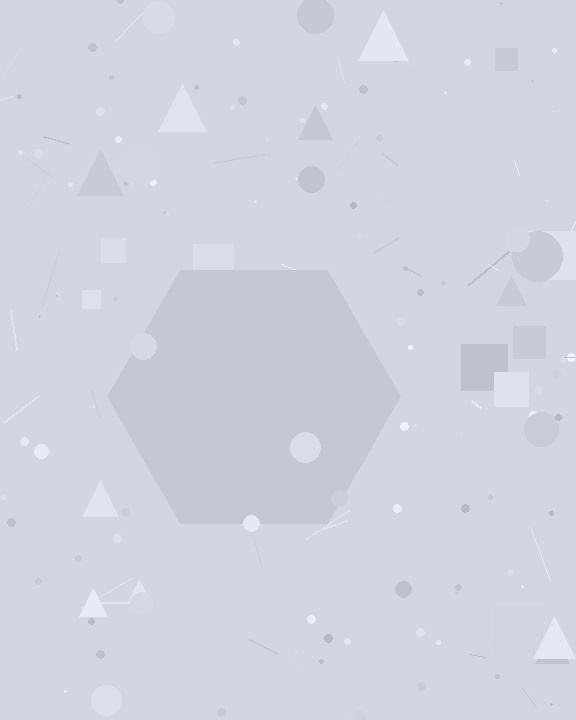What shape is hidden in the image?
A hexagon is hidden in the image.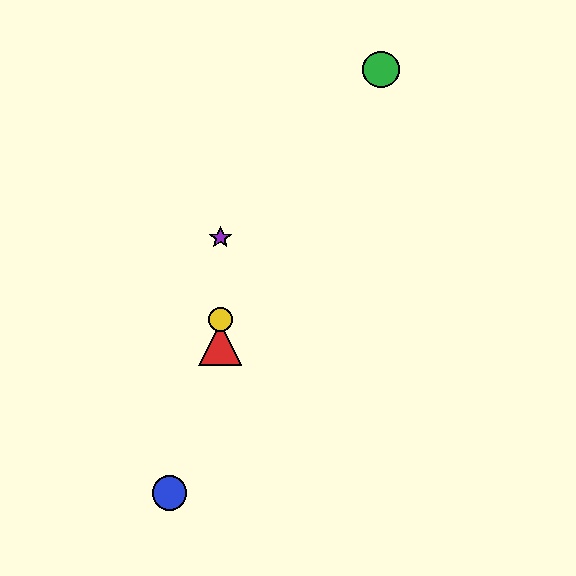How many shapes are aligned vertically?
3 shapes (the red triangle, the yellow circle, the purple star) are aligned vertically.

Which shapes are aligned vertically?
The red triangle, the yellow circle, the purple star are aligned vertically.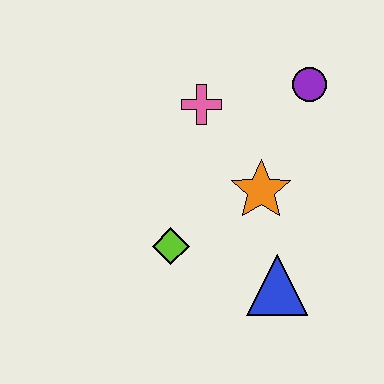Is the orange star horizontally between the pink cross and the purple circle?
Yes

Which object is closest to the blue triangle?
The orange star is closest to the blue triangle.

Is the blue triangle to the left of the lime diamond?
No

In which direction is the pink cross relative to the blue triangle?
The pink cross is above the blue triangle.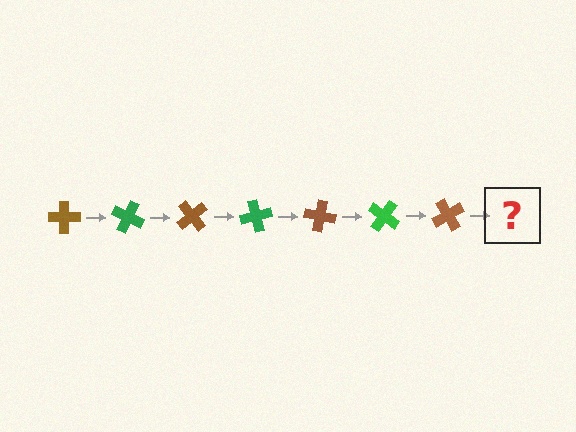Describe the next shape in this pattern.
It should be a green cross, rotated 175 degrees from the start.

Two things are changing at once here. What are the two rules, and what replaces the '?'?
The two rules are that it rotates 25 degrees each step and the color cycles through brown and green. The '?' should be a green cross, rotated 175 degrees from the start.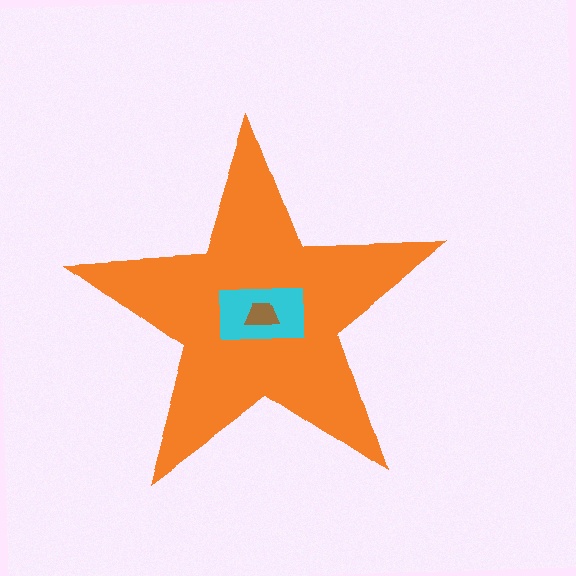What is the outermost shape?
The orange star.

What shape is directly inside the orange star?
The cyan rectangle.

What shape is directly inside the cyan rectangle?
The brown trapezoid.